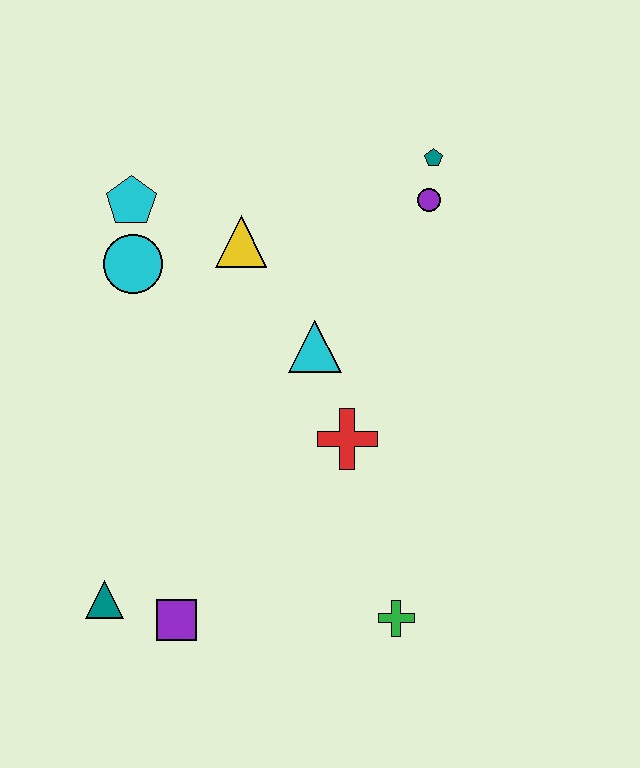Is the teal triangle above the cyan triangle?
No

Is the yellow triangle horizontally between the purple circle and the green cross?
No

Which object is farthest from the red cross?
The cyan pentagon is farthest from the red cross.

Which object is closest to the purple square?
The teal triangle is closest to the purple square.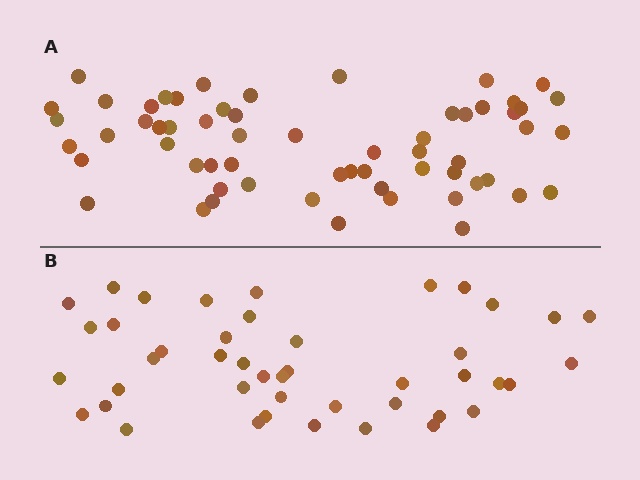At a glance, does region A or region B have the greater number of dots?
Region A (the top region) has more dots.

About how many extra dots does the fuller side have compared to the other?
Region A has approximately 15 more dots than region B.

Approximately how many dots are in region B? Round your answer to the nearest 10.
About 40 dots. (The exact count is 44, which rounds to 40.)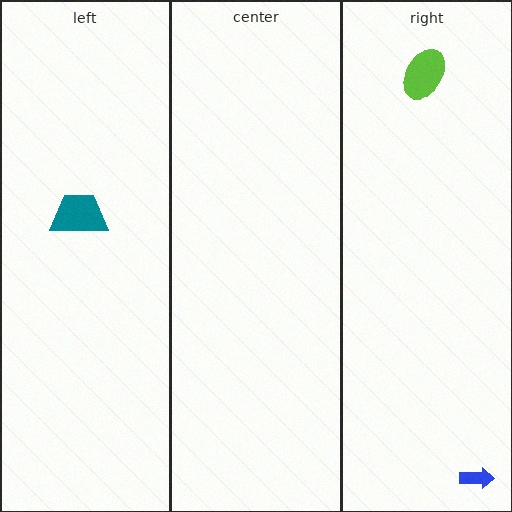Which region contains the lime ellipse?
The right region.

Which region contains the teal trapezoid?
The left region.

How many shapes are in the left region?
1.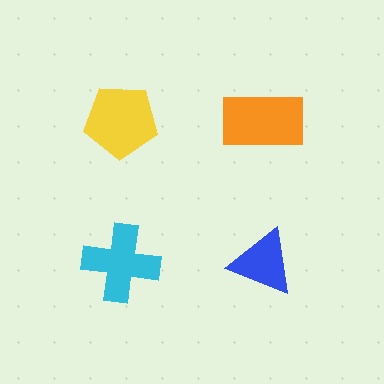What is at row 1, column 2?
An orange rectangle.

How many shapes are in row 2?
2 shapes.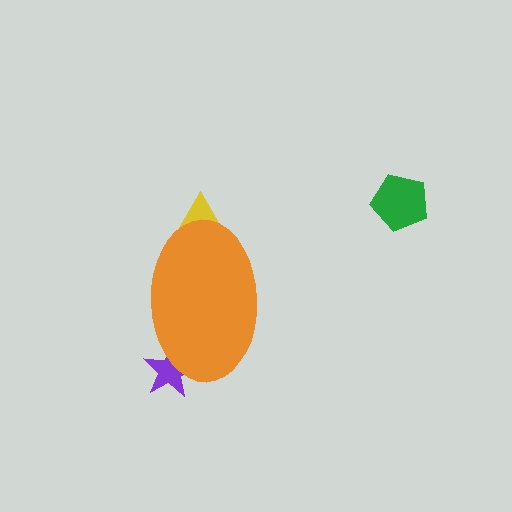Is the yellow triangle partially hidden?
Yes, the yellow triangle is partially hidden behind the orange ellipse.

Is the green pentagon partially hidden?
No, the green pentagon is fully visible.